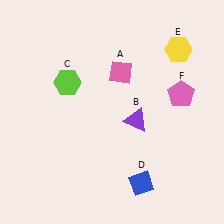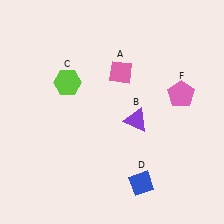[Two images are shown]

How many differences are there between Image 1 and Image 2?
There is 1 difference between the two images.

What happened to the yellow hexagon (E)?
The yellow hexagon (E) was removed in Image 2. It was in the top-right area of Image 1.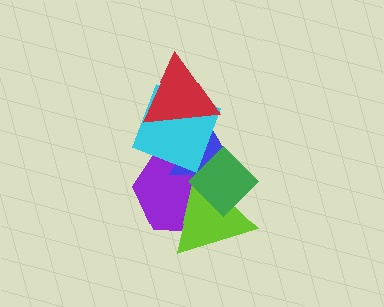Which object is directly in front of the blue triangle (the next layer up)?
The green diamond is directly in front of the blue triangle.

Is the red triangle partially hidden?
No, no other shape covers it.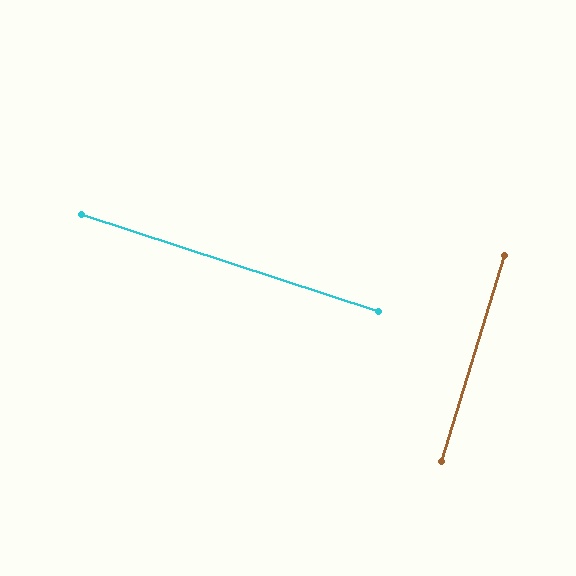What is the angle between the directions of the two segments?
Approximately 89 degrees.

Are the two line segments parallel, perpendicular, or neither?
Perpendicular — they meet at approximately 89°.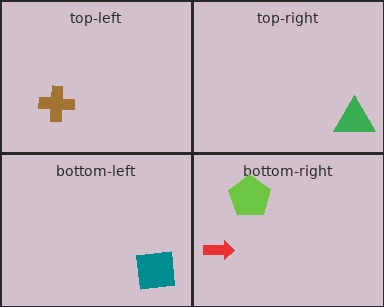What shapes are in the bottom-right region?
The red arrow, the lime pentagon.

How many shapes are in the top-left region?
1.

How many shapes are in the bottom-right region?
2.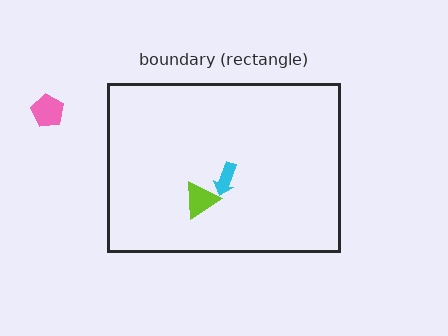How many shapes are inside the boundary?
2 inside, 1 outside.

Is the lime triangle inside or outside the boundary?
Inside.